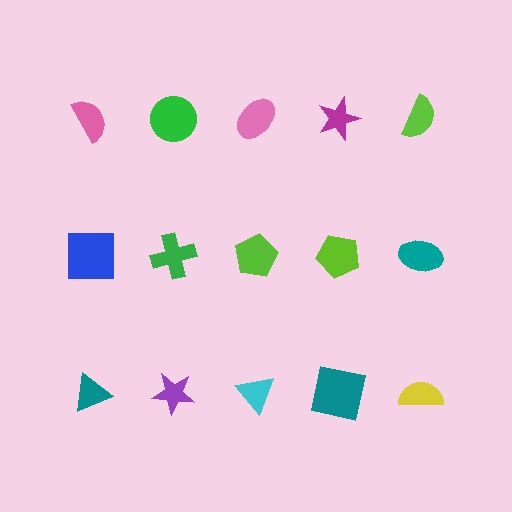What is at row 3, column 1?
A teal triangle.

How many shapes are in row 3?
5 shapes.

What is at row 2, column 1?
A blue square.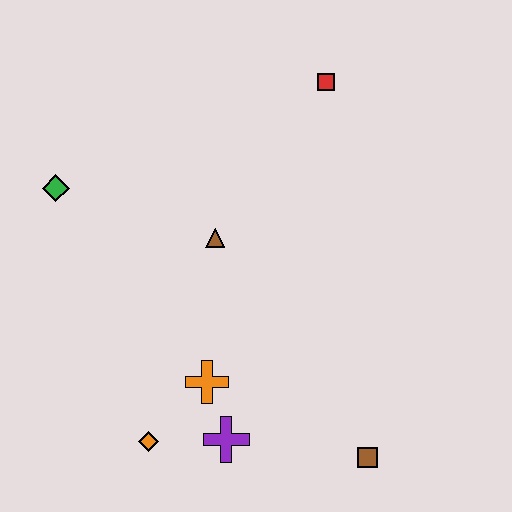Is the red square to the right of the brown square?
No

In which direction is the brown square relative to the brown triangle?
The brown square is below the brown triangle.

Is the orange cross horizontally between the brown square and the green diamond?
Yes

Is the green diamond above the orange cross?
Yes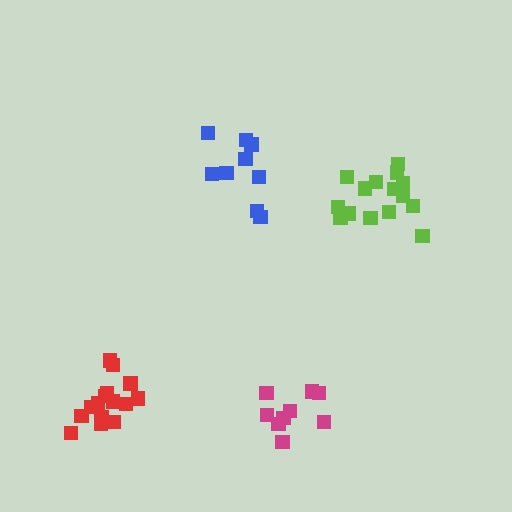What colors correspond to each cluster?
The clusters are colored: red, magenta, blue, lime.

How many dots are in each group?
Group 1: 15 dots, Group 2: 9 dots, Group 3: 9 dots, Group 4: 15 dots (48 total).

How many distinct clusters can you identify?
There are 4 distinct clusters.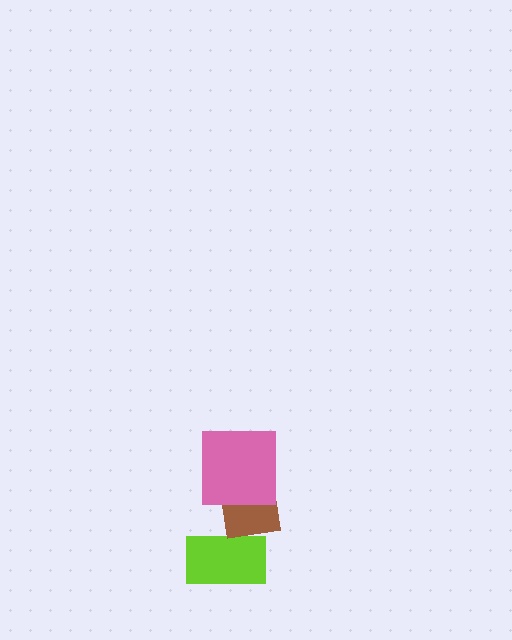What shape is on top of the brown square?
The pink square is on top of the brown square.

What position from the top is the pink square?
The pink square is 1st from the top.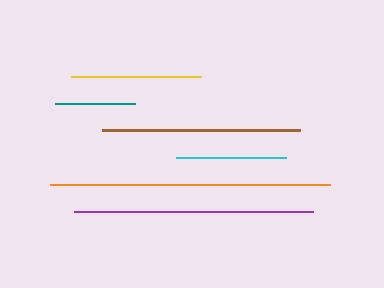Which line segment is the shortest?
The teal line is the shortest at approximately 80 pixels.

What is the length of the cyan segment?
The cyan segment is approximately 110 pixels long.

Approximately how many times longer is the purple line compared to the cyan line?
The purple line is approximately 2.2 times the length of the cyan line.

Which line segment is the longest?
The orange line is the longest at approximately 280 pixels.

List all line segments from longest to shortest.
From longest to shortest: orange, purple, brown, yellow, cyan, teal.